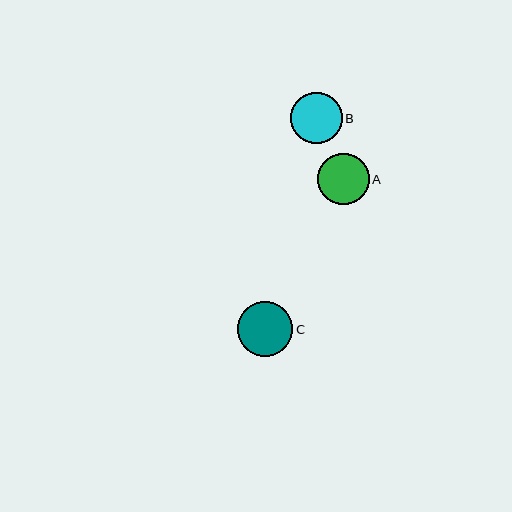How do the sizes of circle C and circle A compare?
Circle C and circle A are approximately the same size.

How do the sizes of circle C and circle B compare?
Circle C and circle B are approximately the same size.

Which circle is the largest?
Circle C is the largest with a size of approximately 55 pixels.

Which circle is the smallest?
Circle B is the smallest with a size of approximately 51 pixels.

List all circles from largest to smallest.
From largest to smallest: C, A, B.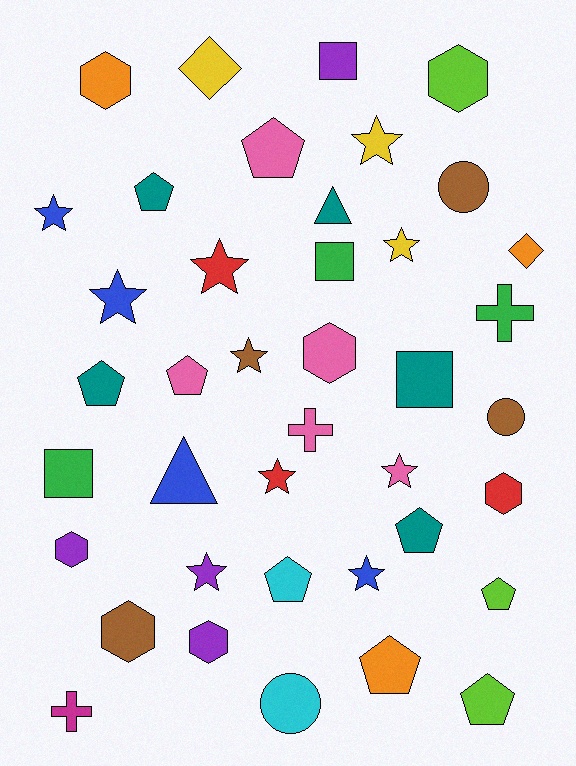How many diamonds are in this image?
There are 2 diamonds.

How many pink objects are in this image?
There are 5 pink objects.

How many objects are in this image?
There are 40 objects.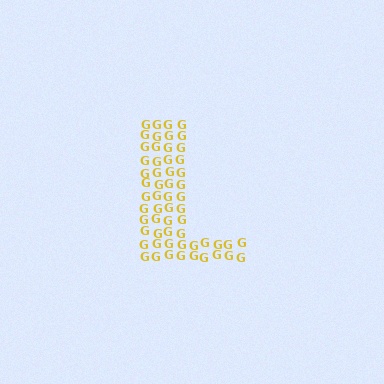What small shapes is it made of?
It is made of small letter G's.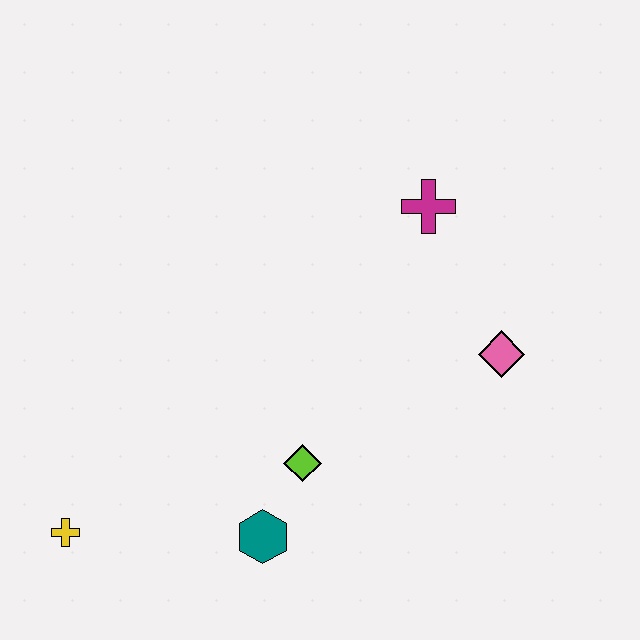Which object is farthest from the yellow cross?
The magenta cross is farthest from the yellow cross.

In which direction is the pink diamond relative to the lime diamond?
The pink diamond is to the right of the lime diamond.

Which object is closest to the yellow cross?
The teal hexagon is closest to the yellow cross.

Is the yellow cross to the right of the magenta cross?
No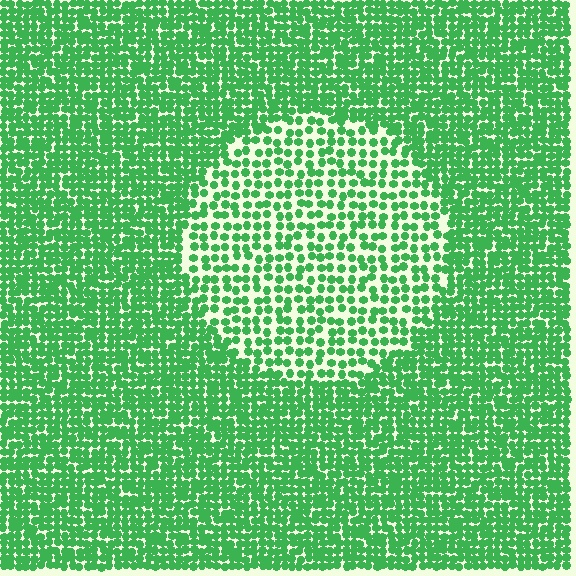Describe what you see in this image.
The image contains small green elements arranged at two different densities. A circle-shaped region is visible where the elements are less densely packed than the surrounding area.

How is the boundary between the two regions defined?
The boundary is defined by a change in element density (approximately 1.9x ratio). All elements are the same color, size, and shape.